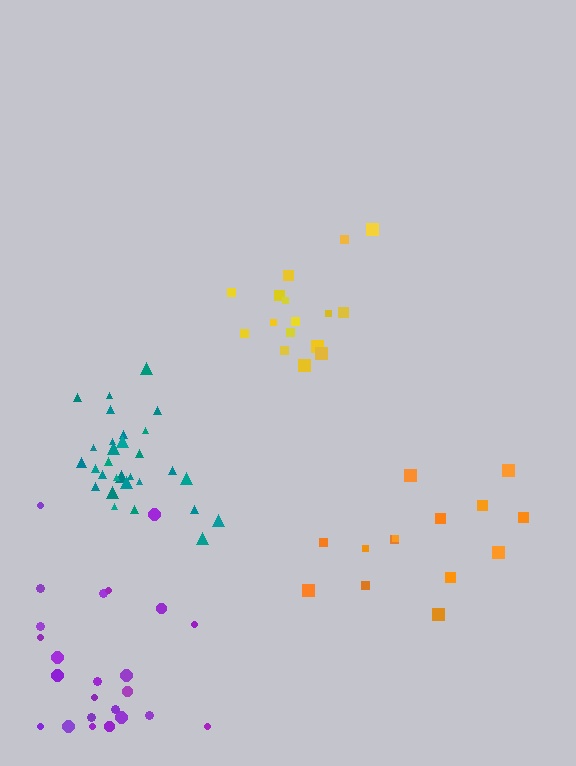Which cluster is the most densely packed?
Teal.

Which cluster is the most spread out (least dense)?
Orange.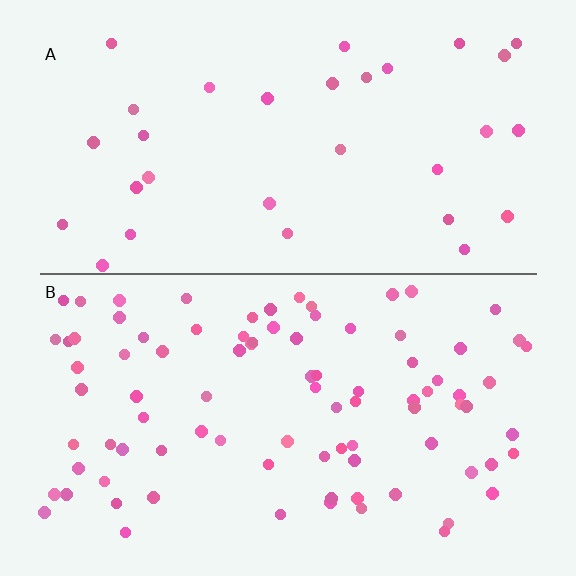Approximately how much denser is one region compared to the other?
Approximately 2.8× — region B over region A.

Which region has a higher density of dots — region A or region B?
B (the bottom).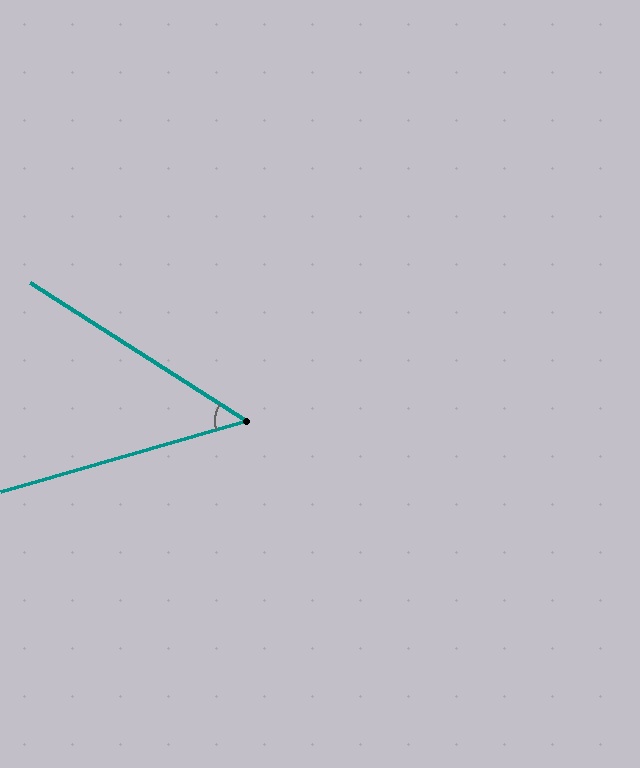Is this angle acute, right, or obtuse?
It is acute.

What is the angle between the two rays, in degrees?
Approximately 49 degrees.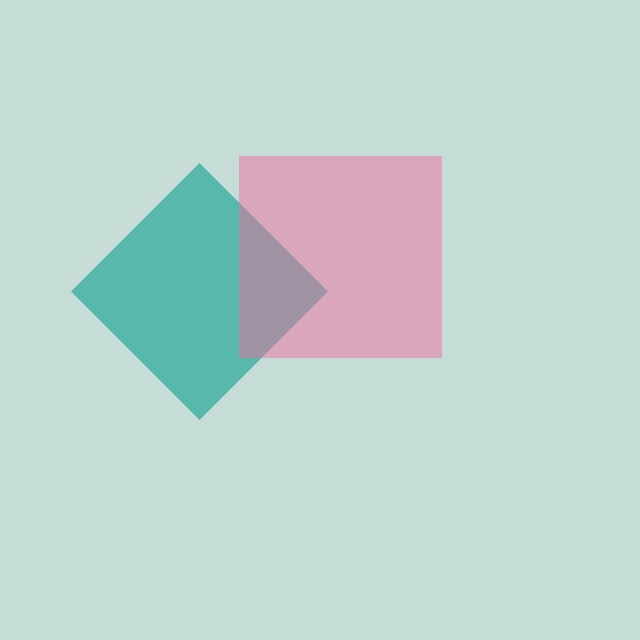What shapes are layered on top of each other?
The layered shapes are: a teal diamond, a pink square.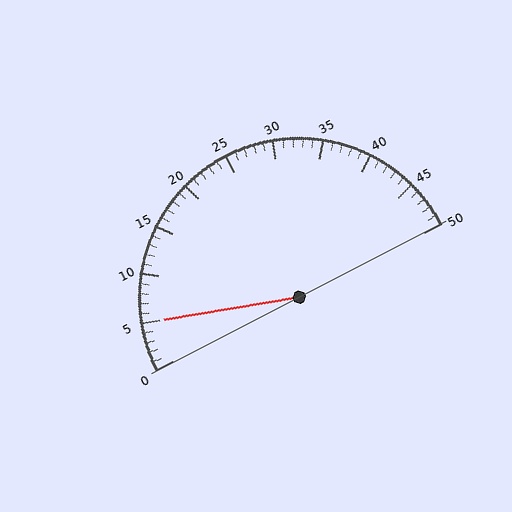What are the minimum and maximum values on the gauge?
The gauge ranges from 0 to 50.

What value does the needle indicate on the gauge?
The needle indicates approximately 5.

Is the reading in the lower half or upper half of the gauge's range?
The reading is in the lower half of the range (0 to 50).